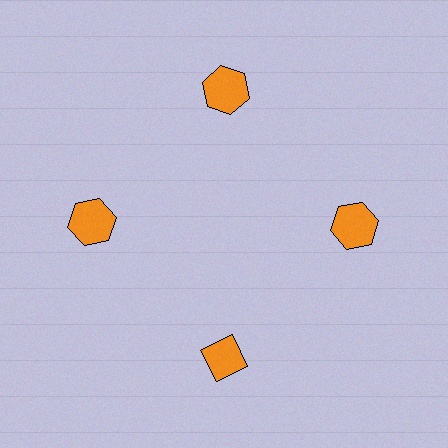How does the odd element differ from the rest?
It has a different shape: diamond instead of hexagon.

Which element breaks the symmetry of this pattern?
The orange diamond at roughly the 6 o'clock position breaks the symmetry. All other shapes are orange hexagons.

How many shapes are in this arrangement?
There are 4 shapes arranged in a ring pattern.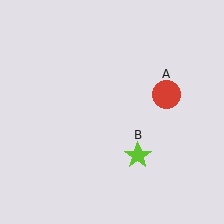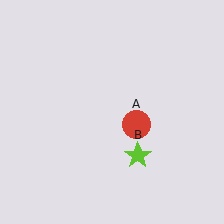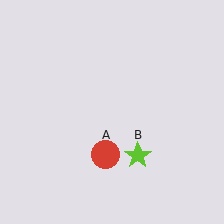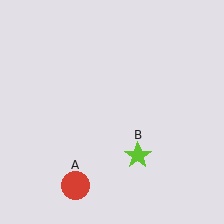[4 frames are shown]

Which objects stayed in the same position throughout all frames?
Lime star (object B) remained stationary.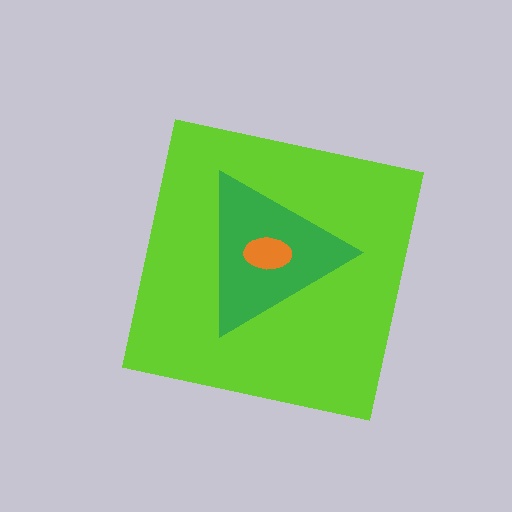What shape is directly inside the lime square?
The green triangle.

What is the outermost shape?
The lime square.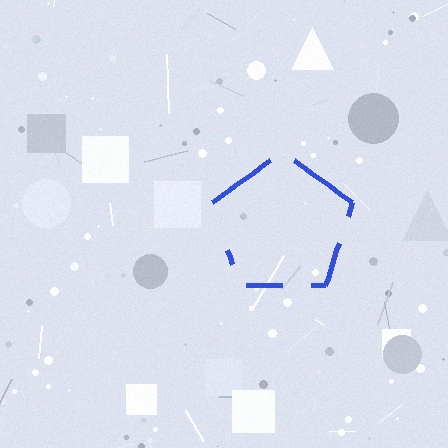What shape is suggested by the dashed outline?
The dashed outline suggests a pentagon.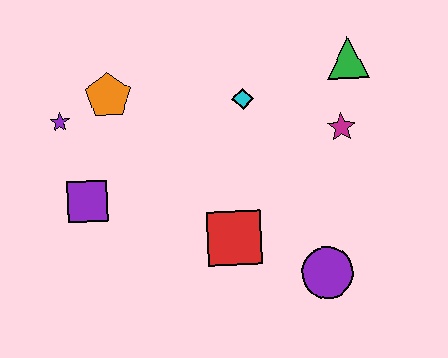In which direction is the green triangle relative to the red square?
The green triangle is above the red square.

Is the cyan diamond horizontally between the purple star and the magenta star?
Yes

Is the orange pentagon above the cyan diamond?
Yes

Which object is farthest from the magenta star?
The purple star is farthest from the magenta star.